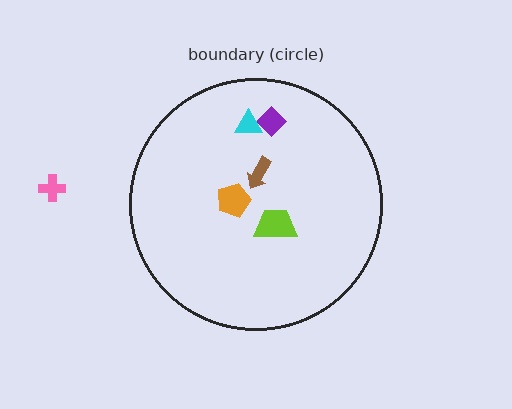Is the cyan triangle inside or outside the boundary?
Inside.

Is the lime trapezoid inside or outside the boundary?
Inside.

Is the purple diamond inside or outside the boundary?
Inside.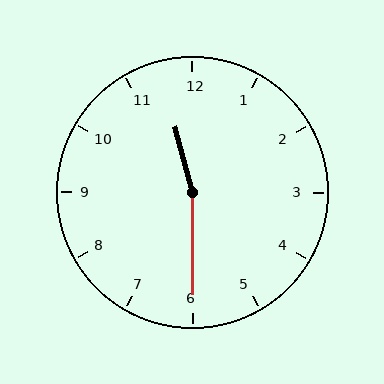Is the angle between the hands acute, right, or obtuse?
It is obtuse.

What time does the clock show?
11:30.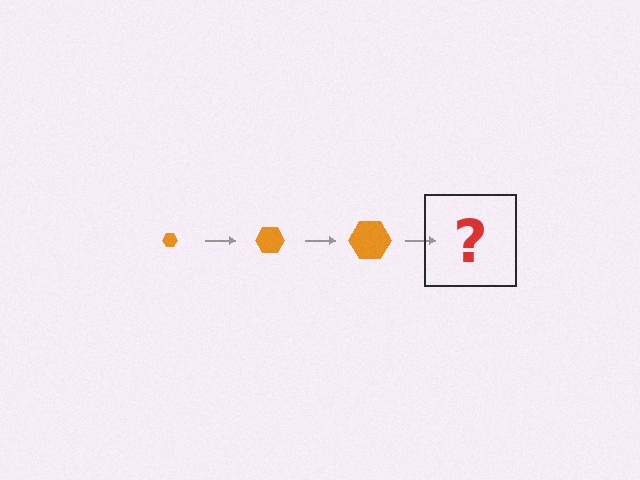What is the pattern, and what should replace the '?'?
The pattern is that the hexagon gets progressively larger each step. The '?' should be an orange hexagon, larger than the previous one.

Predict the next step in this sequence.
The next step is an orange hexagon, larger than the previous one.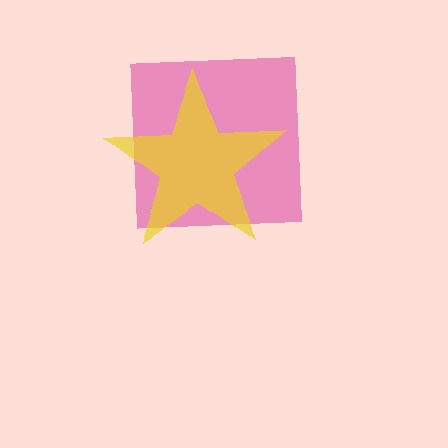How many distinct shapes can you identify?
There are 2 distinct shapes: a pink square, a yellow star.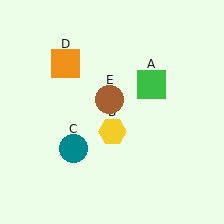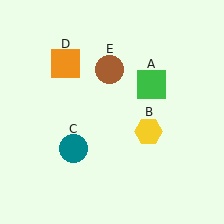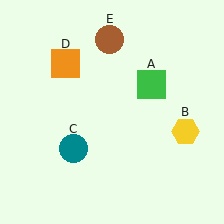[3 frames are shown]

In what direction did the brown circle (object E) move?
The brown circle (object E) moved up.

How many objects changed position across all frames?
2 objects changed position: yellow hexagon (object B), brown circle (object E).